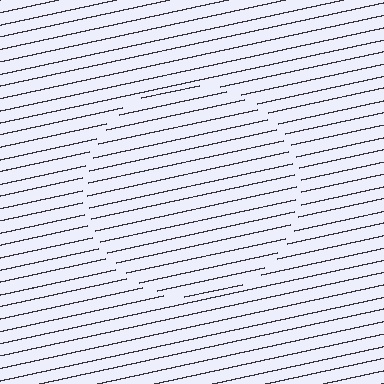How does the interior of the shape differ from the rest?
The interior of the shape contains the same grating, shifted by half a period — the contour is defined by the phase discontinuity where line-ends from the inner and outer gratings abut.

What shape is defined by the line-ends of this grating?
An illusory circle. The interior of the shape contains the same grating, shifted by half a period — the contour is defined by the phase discontinuity where line-ends from the inner and outer gratings abut.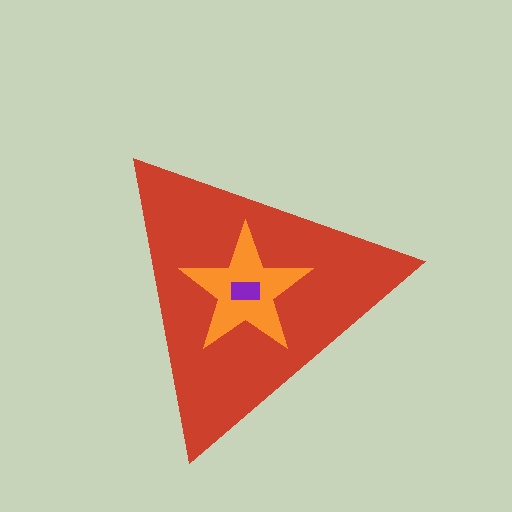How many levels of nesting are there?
3.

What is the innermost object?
The purple rectangle.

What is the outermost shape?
The red triangle.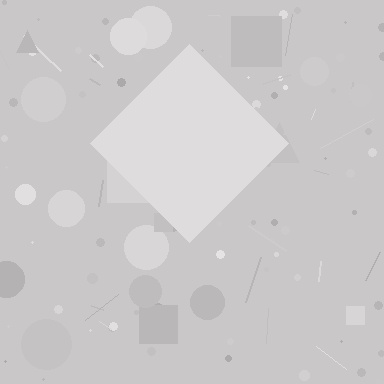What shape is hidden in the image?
A diamond is hidden in the image.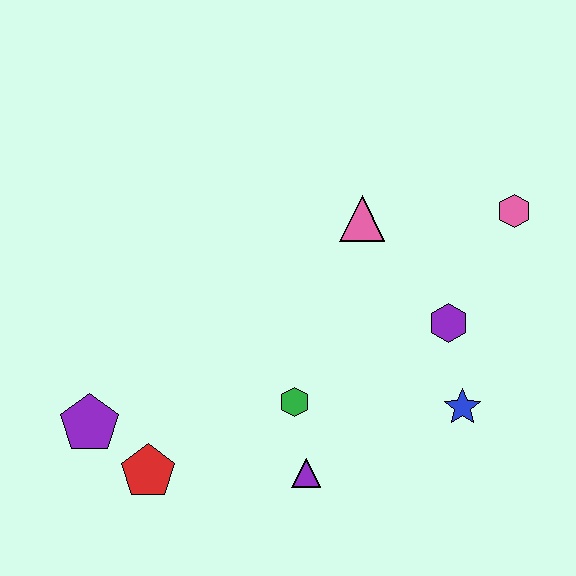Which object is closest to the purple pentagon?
The red pentagon is closest to the purple pentagon.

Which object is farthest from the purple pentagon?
The pink hexagon is farthest from the purple pentagon.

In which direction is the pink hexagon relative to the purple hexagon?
The pink hexagon is above the purple hexagon.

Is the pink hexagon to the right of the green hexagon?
Yes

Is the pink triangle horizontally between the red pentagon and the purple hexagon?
Yes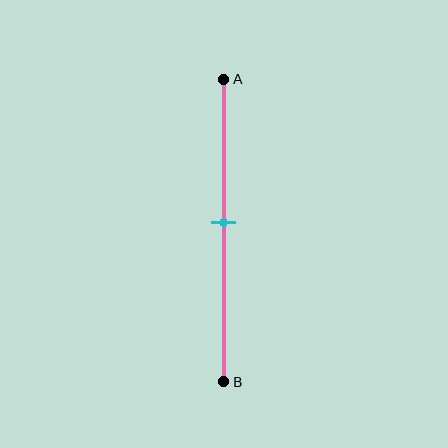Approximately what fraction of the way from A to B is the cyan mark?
The cyan mark is approximately 45% of the way from A to B.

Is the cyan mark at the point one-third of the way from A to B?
No, the mark is at about 45% from A, not at the 33% one-third point.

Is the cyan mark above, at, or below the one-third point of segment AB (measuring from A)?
The cyan mark is below the one-third point of segment AB.